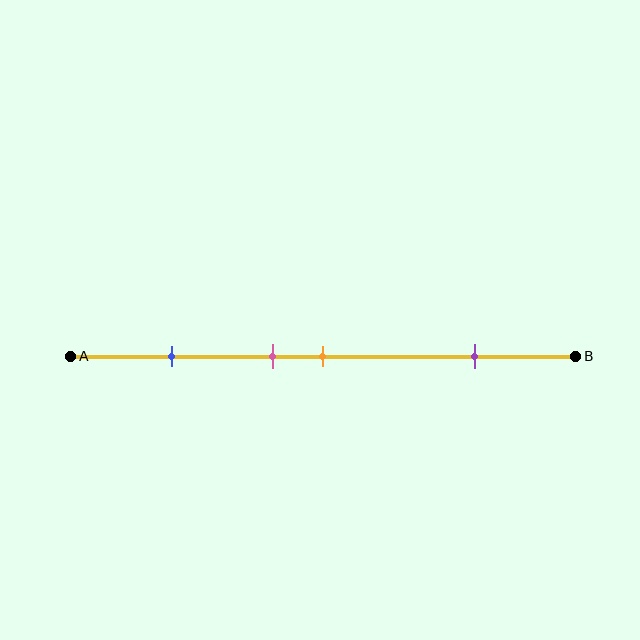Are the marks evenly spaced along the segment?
No, the marks are not evenly spaced.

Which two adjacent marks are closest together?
The pink and orange marks are the closest adjacent pair.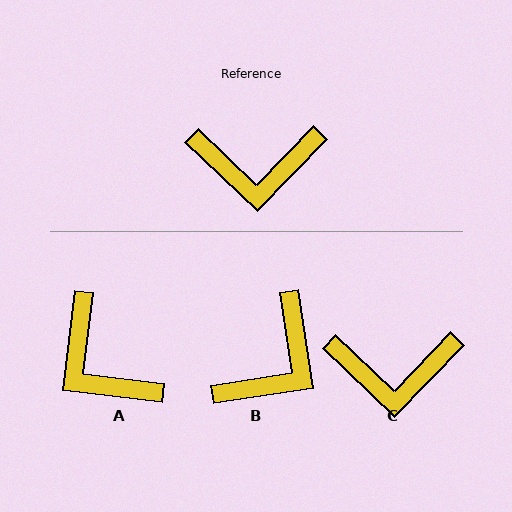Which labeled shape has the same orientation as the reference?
C.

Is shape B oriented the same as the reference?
No, it is off by about 52 degrees.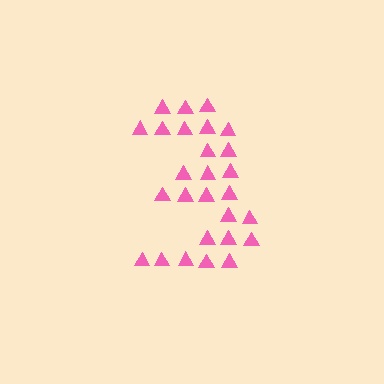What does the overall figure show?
The overall figure shows the digit 3.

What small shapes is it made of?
It is made of small triangles.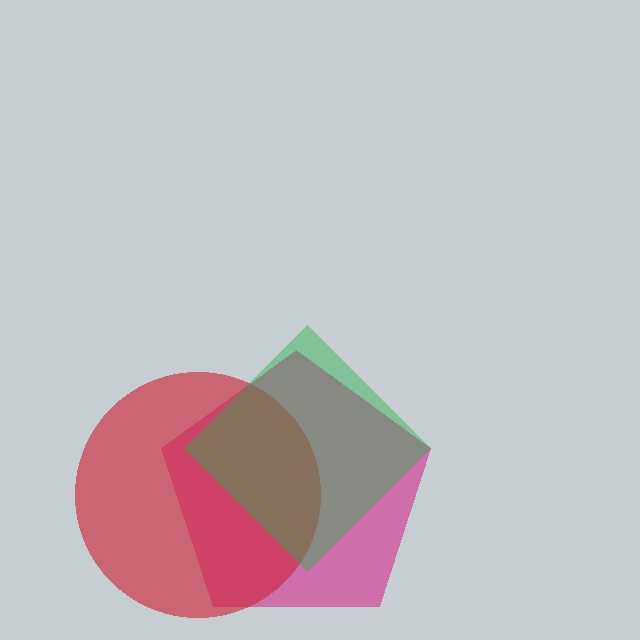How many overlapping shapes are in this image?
There are 3 overlapping shapes in the image.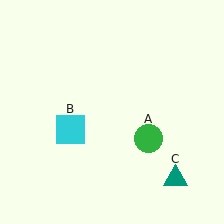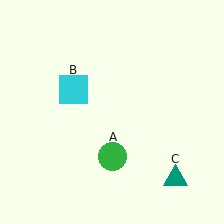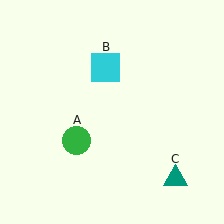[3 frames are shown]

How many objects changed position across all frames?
2 objects changed position: green circle (object A), cyan square (object B).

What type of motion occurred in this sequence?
The green circle (object A), cyan square (object B) rotated clockwise around the center of the scene.